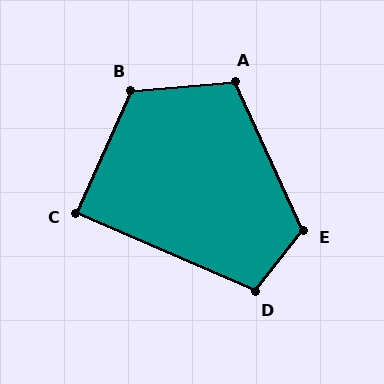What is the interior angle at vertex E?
Approximately 117 degrees (obtuse).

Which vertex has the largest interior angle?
B, at approximately 119 degrees.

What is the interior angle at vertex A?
Approximately 110 degrees (obtuse).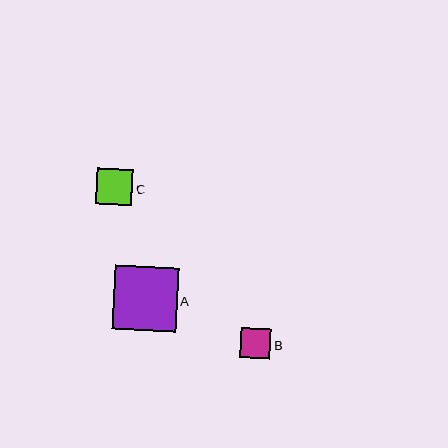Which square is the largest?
Square A is the largest with a size of approximately 64 pixels.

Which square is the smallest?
Square B is the smallest with a size of approximately 30 pixels.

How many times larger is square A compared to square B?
Square A is approximately 2.2 times the size of square B.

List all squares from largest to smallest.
From largest to smallest: A, C, B.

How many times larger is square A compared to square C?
Square A is approximately 1.8 times the size of square C.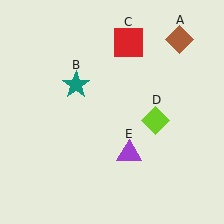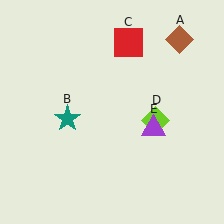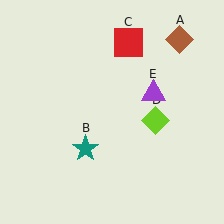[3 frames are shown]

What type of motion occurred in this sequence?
The teal star (object B), purple triangle (object E) rotated counterclockwise around the center of the scene.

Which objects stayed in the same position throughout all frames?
Brown diamond (object A) and red square (object C) and lime diamond (object D) remained stationary.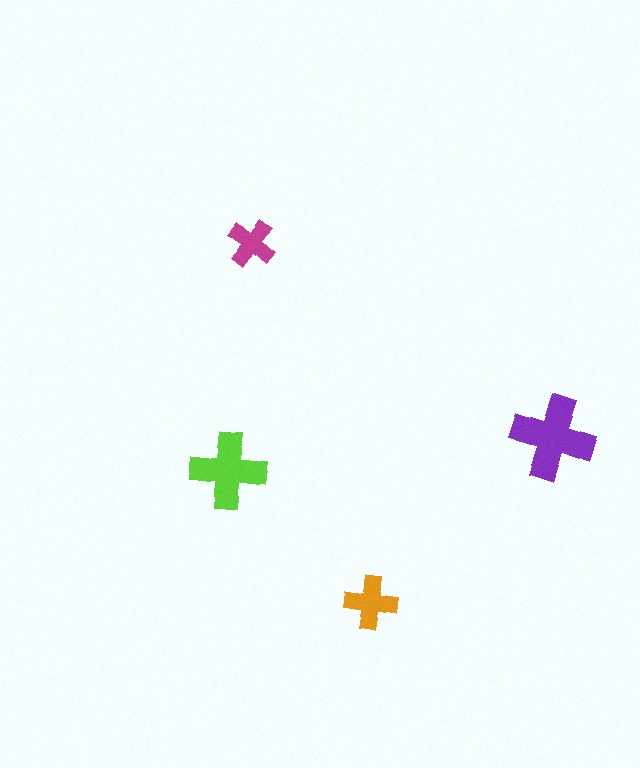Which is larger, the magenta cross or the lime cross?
The lime one.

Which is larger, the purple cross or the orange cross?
The purple one.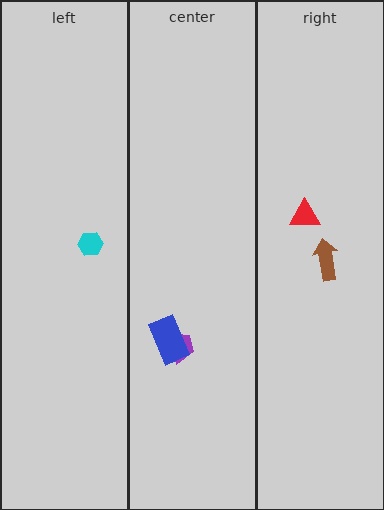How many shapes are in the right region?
2.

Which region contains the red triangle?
The right region.